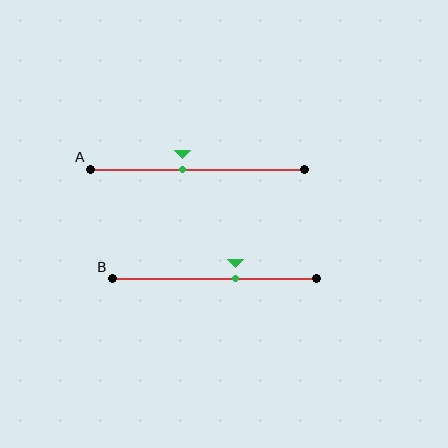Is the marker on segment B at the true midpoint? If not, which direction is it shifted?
No, the marker on segment B is shifted to the right by about 11% of the segment length.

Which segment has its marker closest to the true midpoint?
Segment A has its marker closest to the true midpoint.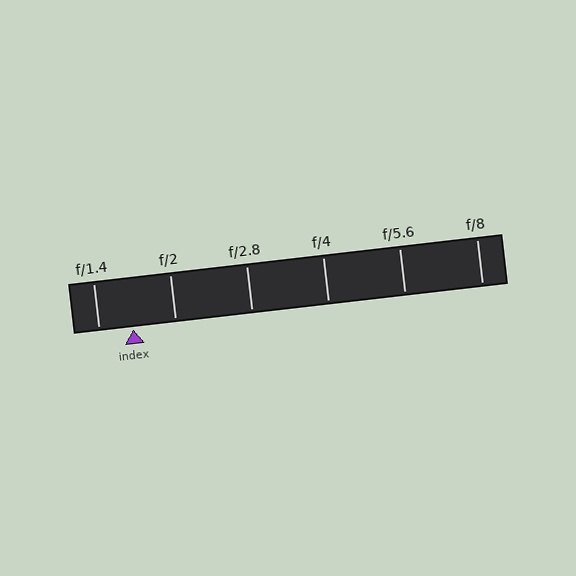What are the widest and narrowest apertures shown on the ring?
The widest aperture shown is f/1.4 and the narrowest is f/8.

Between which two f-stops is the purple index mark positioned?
The index mark is between f/1.4 and f/2.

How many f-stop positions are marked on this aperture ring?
There are 6 f-stop positions marked.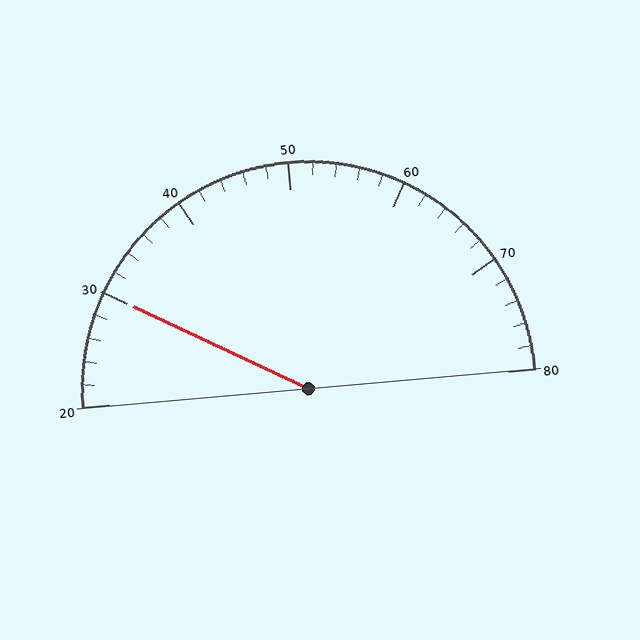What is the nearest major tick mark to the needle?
The nearest major tick mark is 30.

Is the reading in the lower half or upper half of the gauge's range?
The reading is in the lower half of the range (20 to 80).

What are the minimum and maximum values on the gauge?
The gauge ranges from 20 to 80.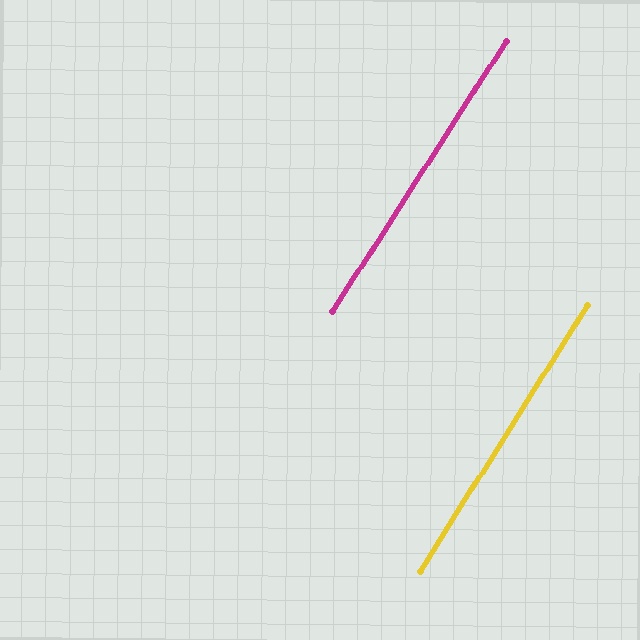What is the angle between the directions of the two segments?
Approximately 0 degrees.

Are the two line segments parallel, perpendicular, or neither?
Parallel — their directions differ by only 0.4°.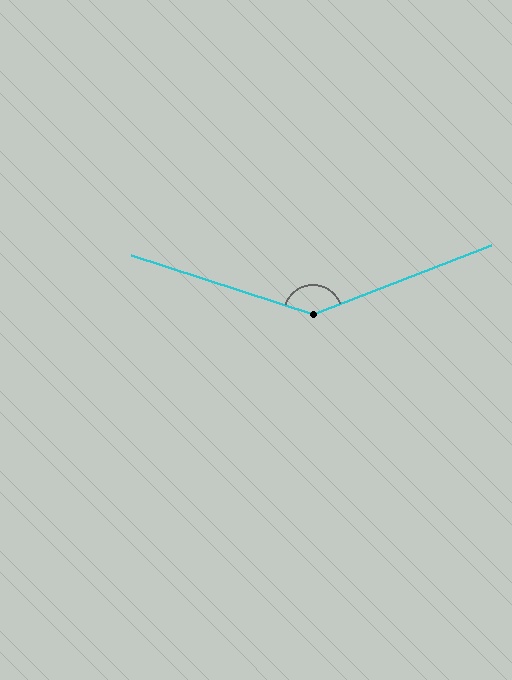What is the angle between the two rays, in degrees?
Approximately 141 degrees.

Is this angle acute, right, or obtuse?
It is obtuse.